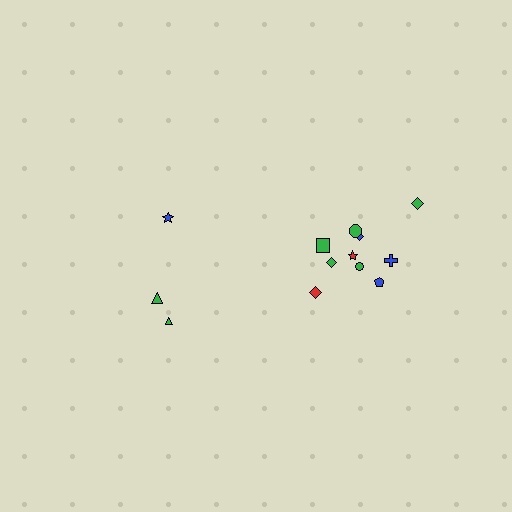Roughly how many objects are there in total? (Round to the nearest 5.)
Roughly 15 objects in total.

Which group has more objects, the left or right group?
The right group.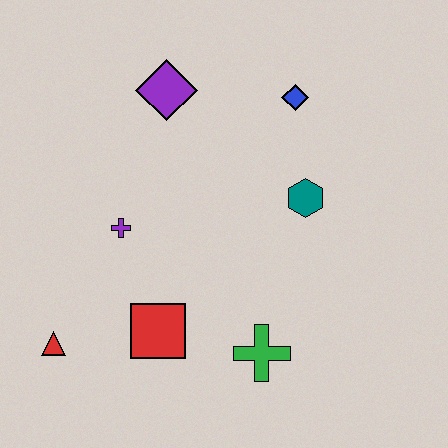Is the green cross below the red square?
Yes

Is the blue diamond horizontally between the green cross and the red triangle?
No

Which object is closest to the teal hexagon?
The blue diamond is closest to the teal hexagon.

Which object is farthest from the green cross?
The purple diamond is farthest from the green cross.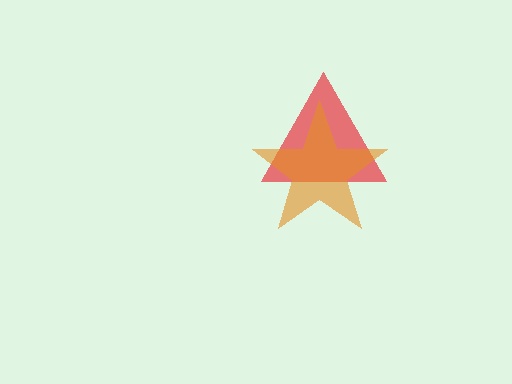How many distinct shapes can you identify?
There are 2 distinct shapes: a red triangle, an orange star.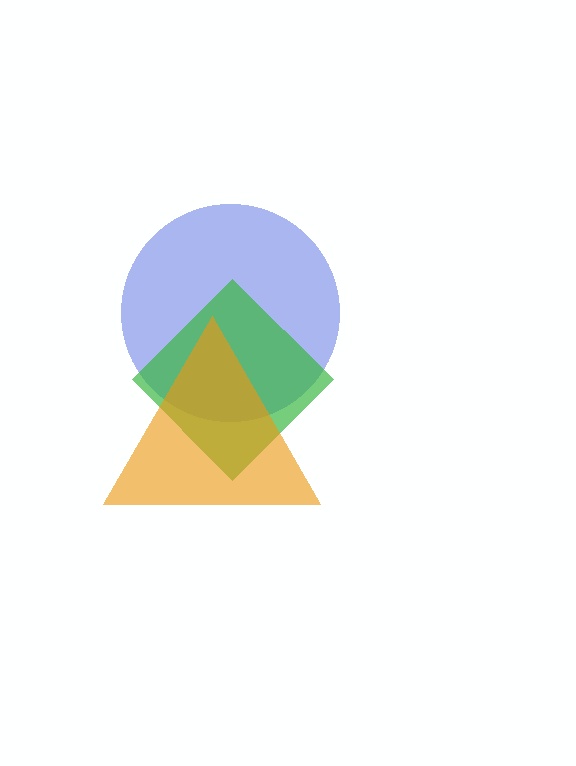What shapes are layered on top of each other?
The layered shapes are: a blue circle, a green diamond, an orange triangle.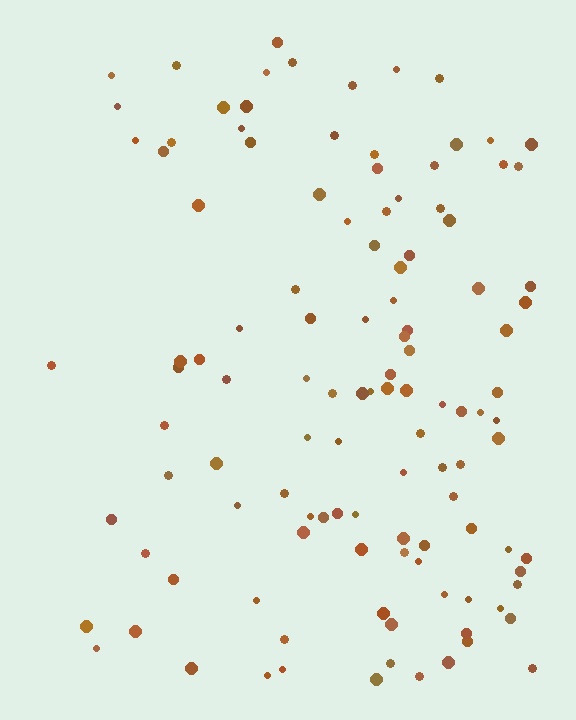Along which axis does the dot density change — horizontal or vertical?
Horizontal.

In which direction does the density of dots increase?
From left to right, with the right side densest.